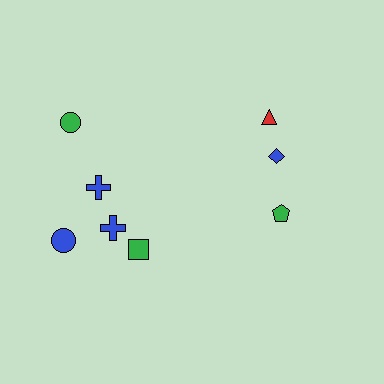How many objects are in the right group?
There are 3 objects.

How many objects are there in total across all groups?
There are 8 objects.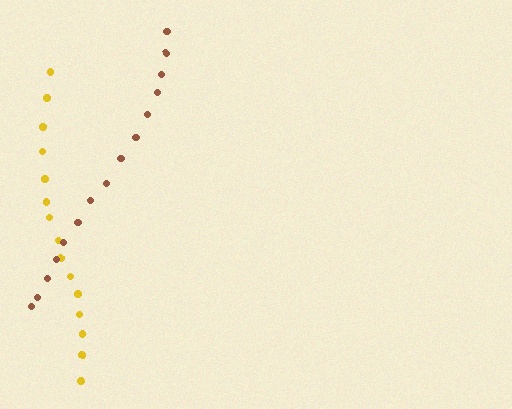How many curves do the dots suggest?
There are 2 distinct paths.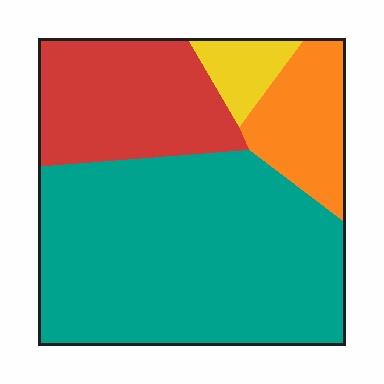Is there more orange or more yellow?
Orange.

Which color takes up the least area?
Yellow, at roughly 5%.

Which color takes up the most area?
Teal, at roughly 60%.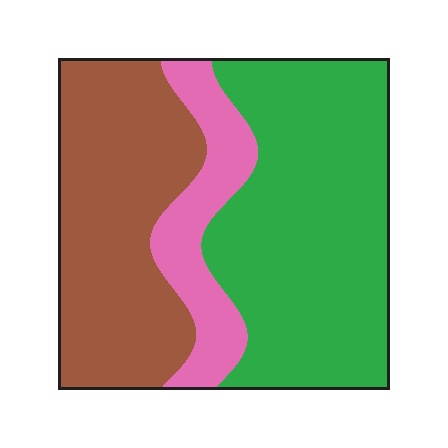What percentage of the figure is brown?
Brown takes up about three eighths (3/8) of the figure.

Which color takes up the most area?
Green, at roughly 50%.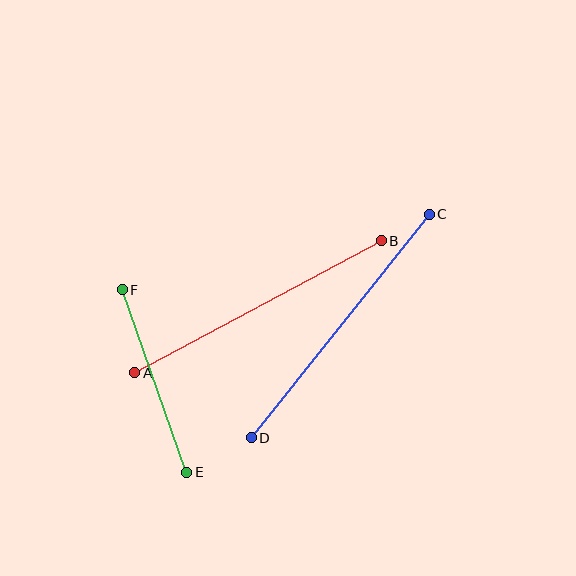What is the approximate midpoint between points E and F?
The midpoint is at approximately (155, 381) pixels.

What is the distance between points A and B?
The distance is approximately 280 pixels.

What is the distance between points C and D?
The distance is approximately 286 pixels.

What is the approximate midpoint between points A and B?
The midpoint is at approximately (258, 307) pixels.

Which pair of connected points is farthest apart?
Points C and D are farthest apart.